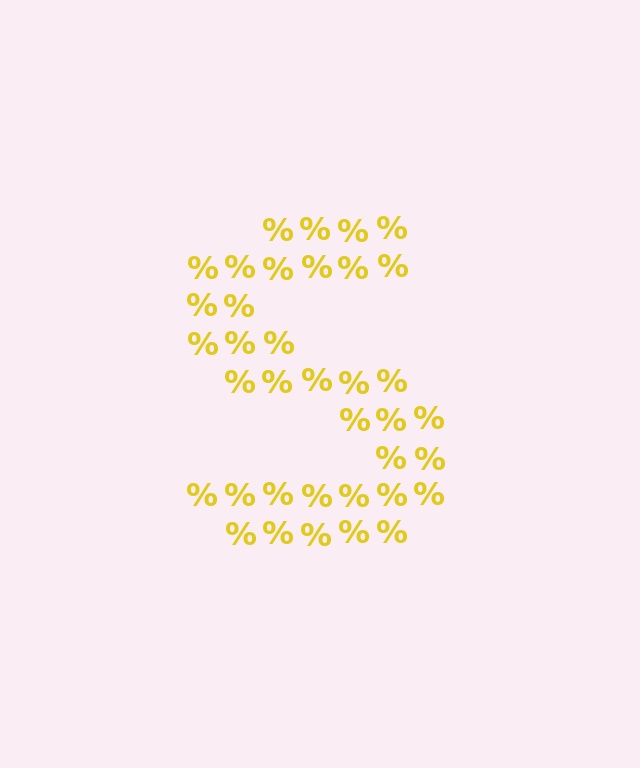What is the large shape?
The large shape is the letter S.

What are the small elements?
The small elements are percent signs.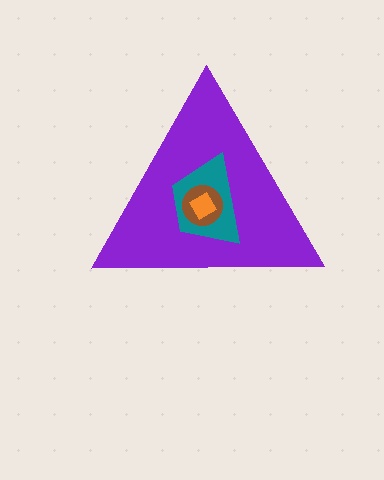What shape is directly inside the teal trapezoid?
The brown circle.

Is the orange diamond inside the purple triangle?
Yes.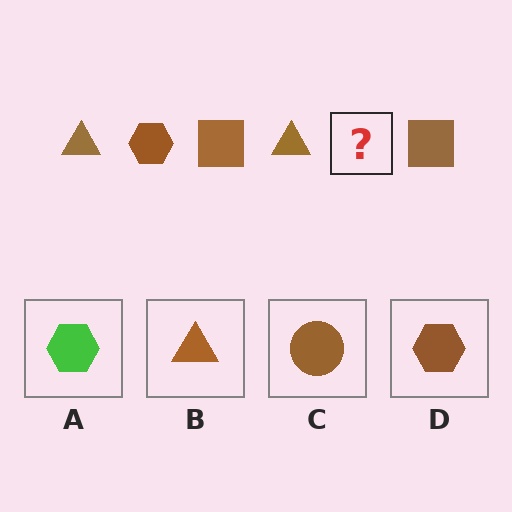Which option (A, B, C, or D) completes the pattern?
D.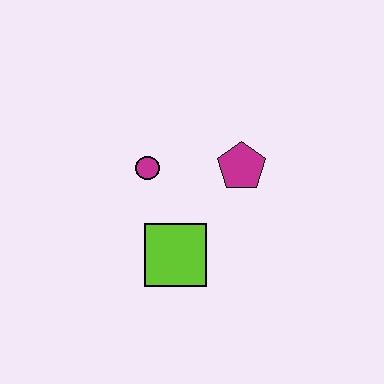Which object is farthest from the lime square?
The magenta pentagon is farthest from the lime square.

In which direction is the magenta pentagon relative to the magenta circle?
The magenta pentagon is to the right of the magenta circle.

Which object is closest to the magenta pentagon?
The magenta circle is closest to the magenta pentagon.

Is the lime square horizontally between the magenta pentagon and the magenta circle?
Yes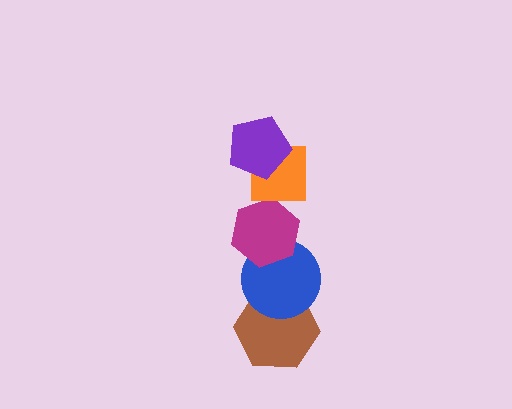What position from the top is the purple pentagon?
The purple pentagon is 1st from the top.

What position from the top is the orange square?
The orange square is 2nd from the top.